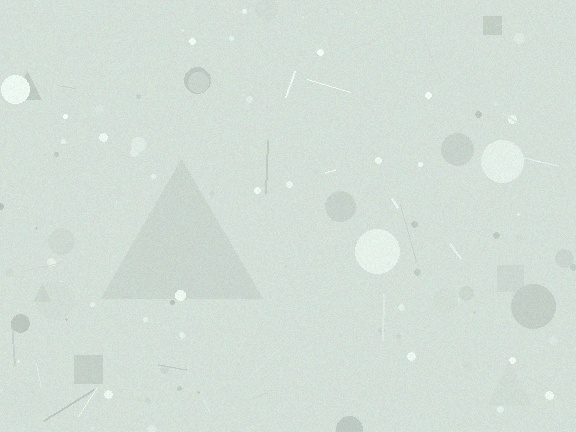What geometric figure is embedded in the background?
A triangle is embedded in the background.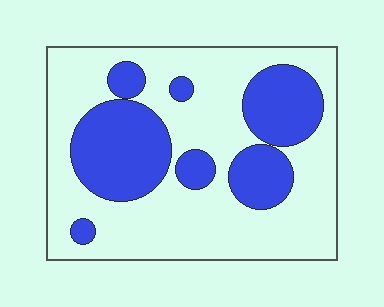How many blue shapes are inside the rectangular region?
7.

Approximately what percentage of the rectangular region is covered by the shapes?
Approximately 35%.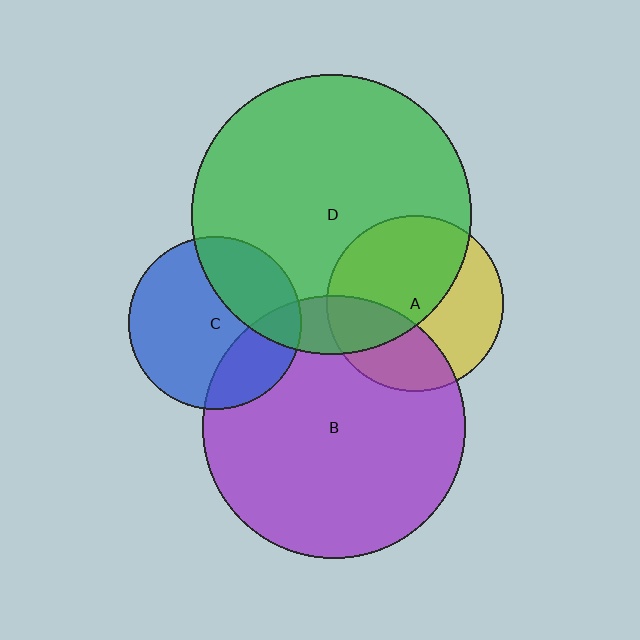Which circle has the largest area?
Circle D (green).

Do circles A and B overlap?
Yes.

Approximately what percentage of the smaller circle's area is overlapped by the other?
Approximately 30%.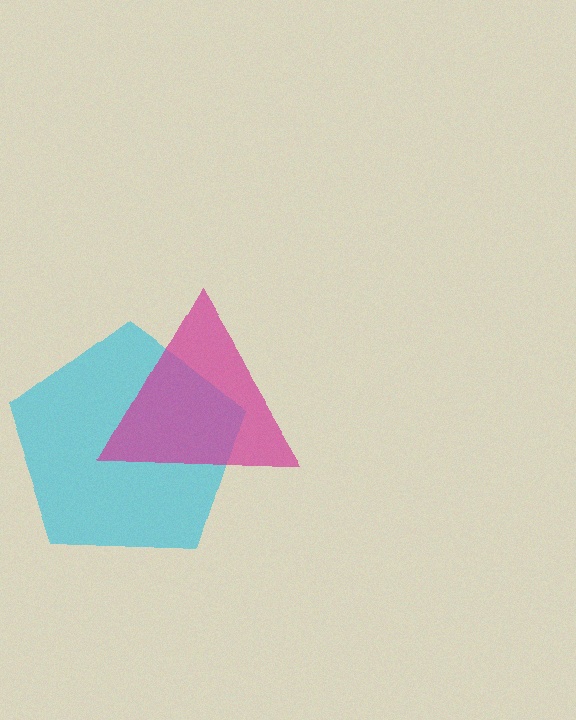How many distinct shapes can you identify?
There are 2 distinct shapes: a cyan pentagon, a magenta triangle.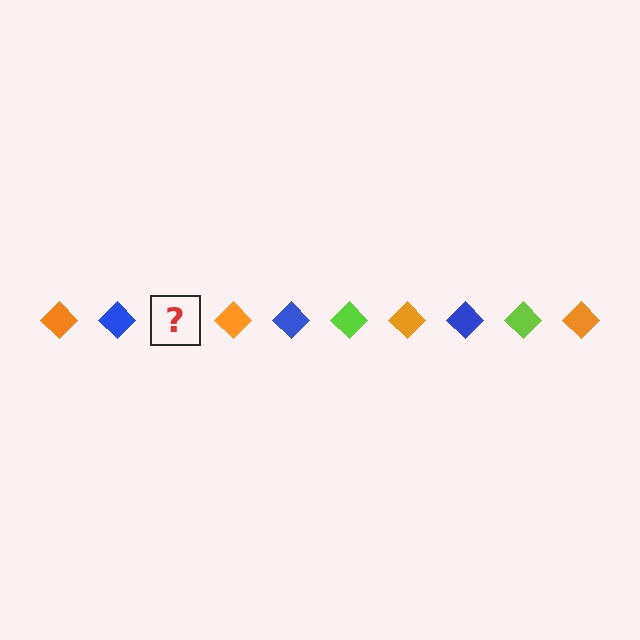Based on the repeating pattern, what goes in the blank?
The blank should be a lime diamond.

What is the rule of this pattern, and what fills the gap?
The rule is that the pattern cycles through orange, blue, lime diamonds. The gap should be filled with a lime diamond.